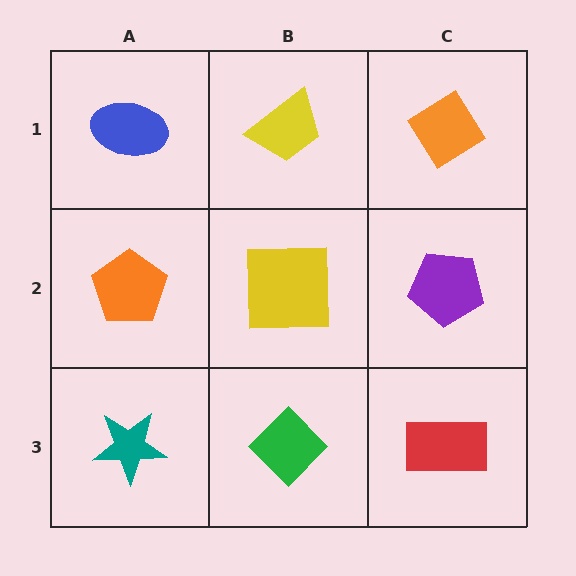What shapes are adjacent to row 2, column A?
A blue ellipse (row 1, column A), a teal star (row 3, column A), a yellow square (row 2, column B).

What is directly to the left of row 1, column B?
A blue ellipse.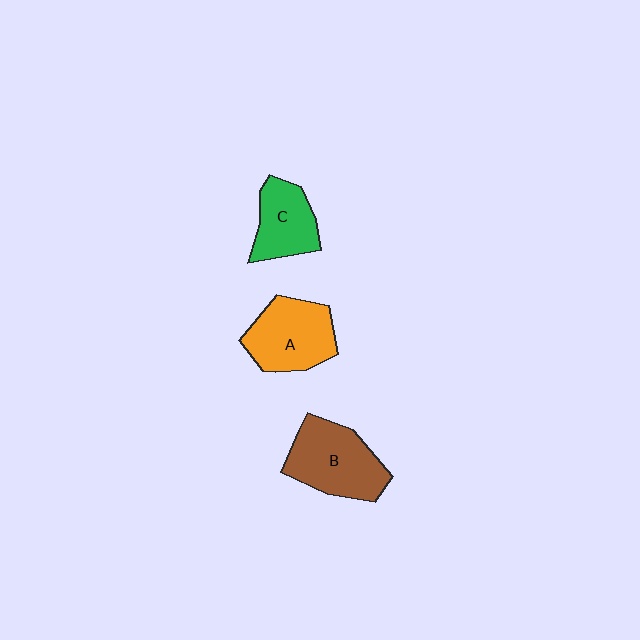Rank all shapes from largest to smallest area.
From largest to smallest: B (brown), A (orange), C (green).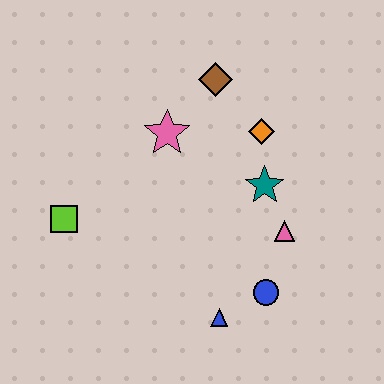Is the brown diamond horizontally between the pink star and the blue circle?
Yes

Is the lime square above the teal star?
No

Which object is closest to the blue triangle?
The blue circle is closest to the blue triangle.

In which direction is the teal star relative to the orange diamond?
The teal star is below the orange diamond.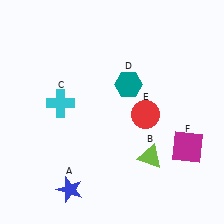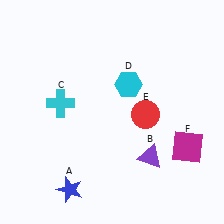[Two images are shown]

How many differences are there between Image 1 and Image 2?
There are 2 differences between the two images.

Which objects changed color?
B changed from lime to purple. D changed from teal to cyan.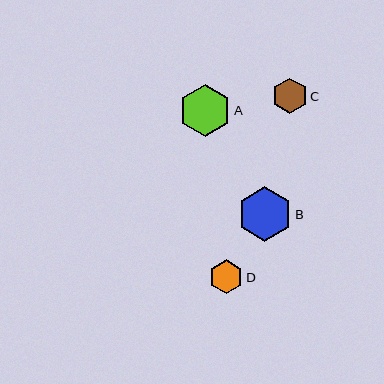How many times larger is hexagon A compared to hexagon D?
Hexagon A is approximately 1.5 times the size of hexagon D.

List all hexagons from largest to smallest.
From largest to smallest: B, A, C, D.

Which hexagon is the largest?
Hexagon B is the largest with a size of approximately 55 pixels.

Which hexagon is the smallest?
Hexagon D is the smallest with a size of approximately 34 pixels.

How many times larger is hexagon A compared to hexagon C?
Hexagon A is approximately 1.5 times the size of hexagon C.